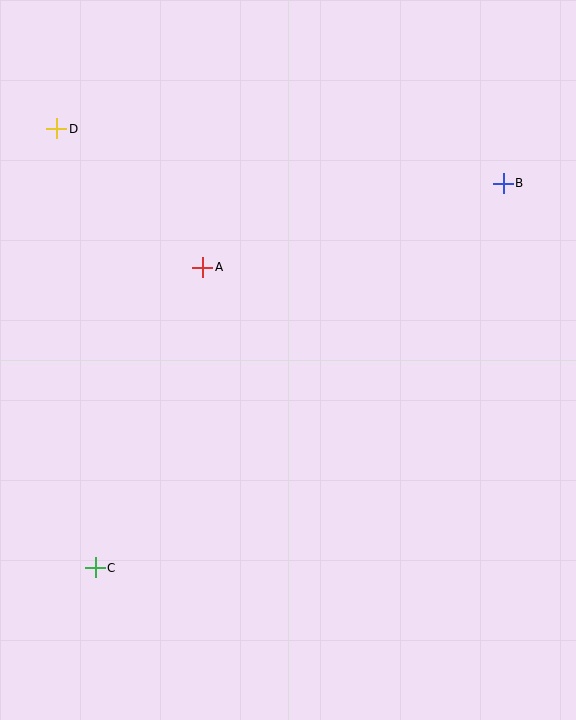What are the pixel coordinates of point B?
Point B is at (503, 183).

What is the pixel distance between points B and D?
The distance between B and D is 450 pixels.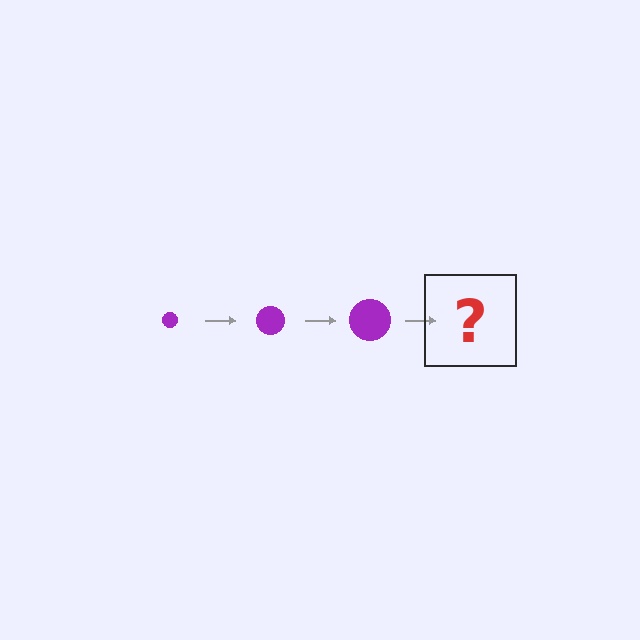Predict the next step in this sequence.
The next step is a purple circle, larger than the previous one.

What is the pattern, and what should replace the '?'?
The pattern is that the circle gets progressively larger each step. The '?' should be a purple circle, larger than the previous one.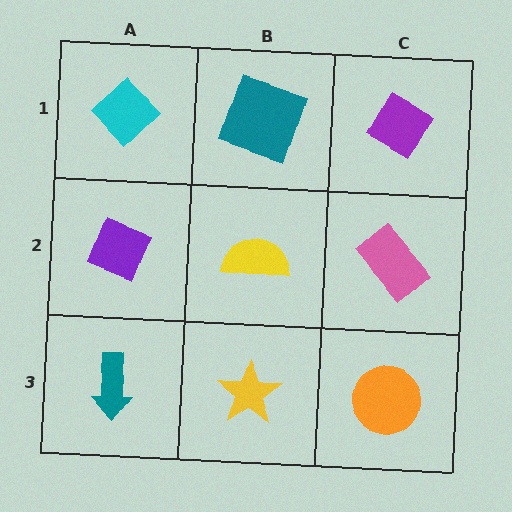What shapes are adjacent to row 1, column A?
A purple diamond (row 2, column A), a teal square (row 1, column B).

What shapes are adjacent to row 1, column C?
A pink rectangle (row 2, column C), a teal square (row 1, column B).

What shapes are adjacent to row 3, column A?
A purple diamond (row 2, column A), a yellow star (row 3, column B).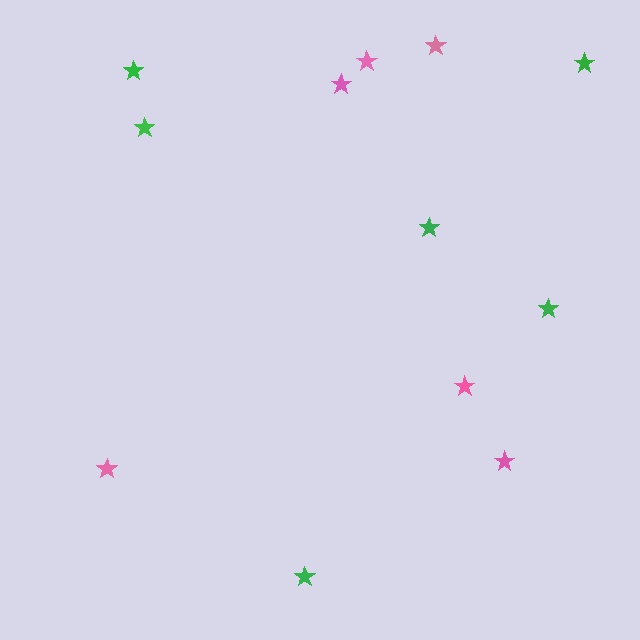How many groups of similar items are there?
There are 2 groups: one group of pink stars (6) and one group of green stars (6).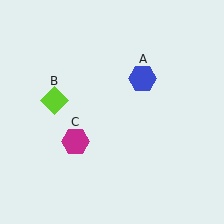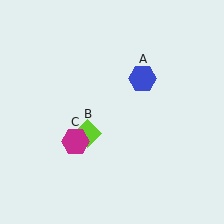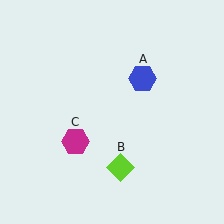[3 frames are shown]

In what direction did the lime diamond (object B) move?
The lime diamond (object B) moved down and to the right.